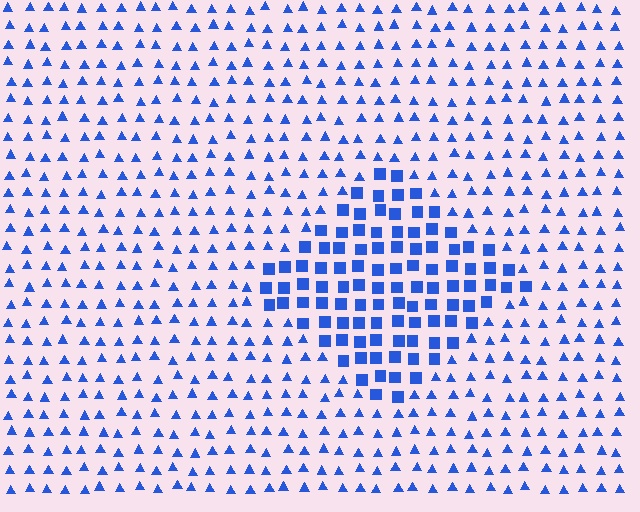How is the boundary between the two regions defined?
The boundary is defined by a change in element shape: squares inside vs. triangles outside. All elements share the same color and spacing.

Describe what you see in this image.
The image is filled with small blue elements arranged in a uniform grid. A diamond-shaped region contains squares, while the surrounding area contains triangles. The boundary is defined purely by the change in element shape.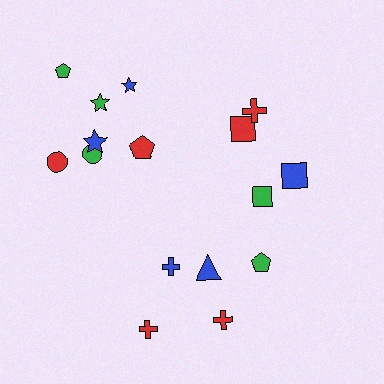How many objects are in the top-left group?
There are 7 objects.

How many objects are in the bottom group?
There are 5 objects.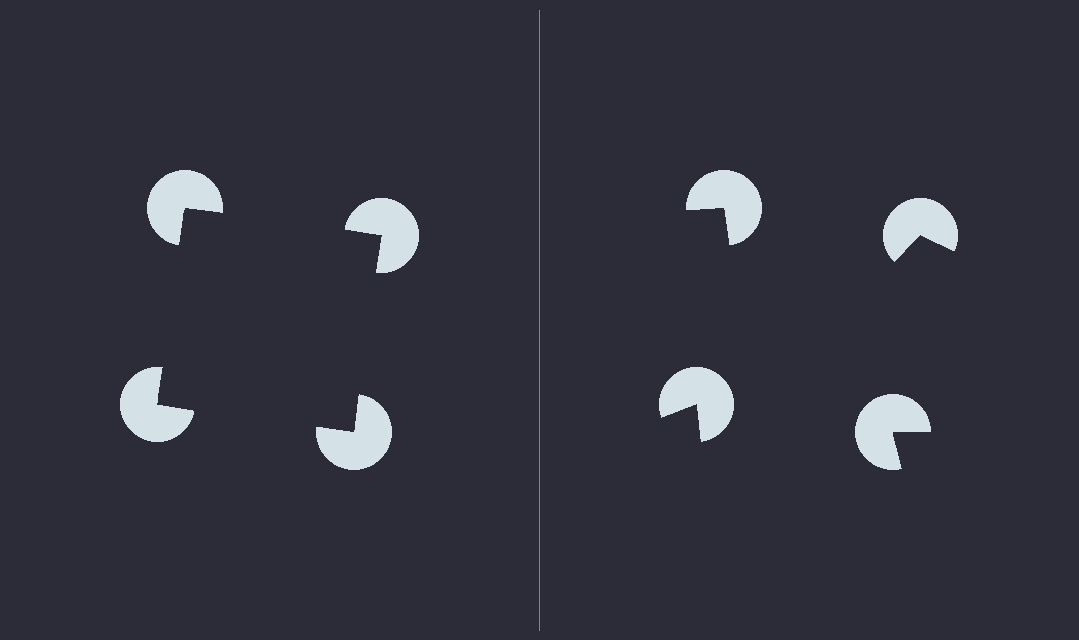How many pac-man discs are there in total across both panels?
8 — 4 on each side.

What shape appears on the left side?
An illusory square.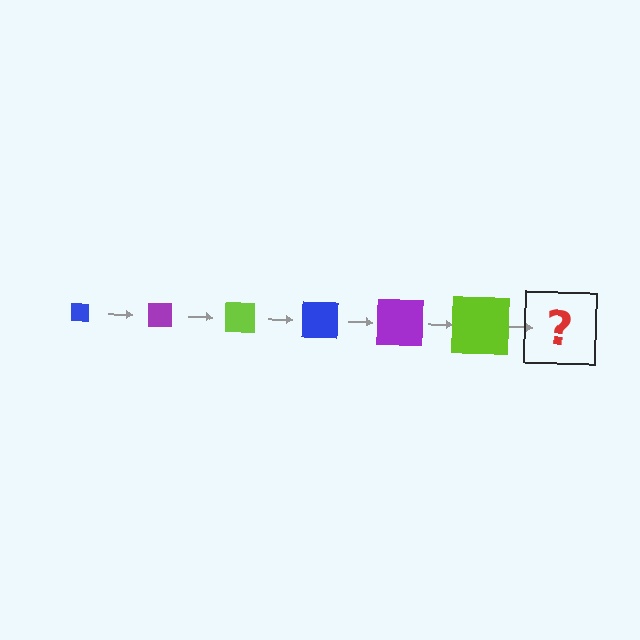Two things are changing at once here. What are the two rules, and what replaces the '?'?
The two rules are that the square grows larger each step and the color cycles through blue, purple, and lime. The '?' should be a blue square, larger than the previous one.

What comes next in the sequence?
The next element should be a blue square, larger than the previous one.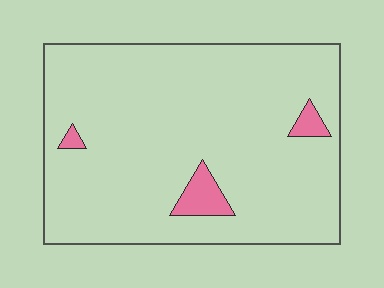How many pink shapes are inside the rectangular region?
3.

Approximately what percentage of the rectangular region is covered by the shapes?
Approximately 5%.